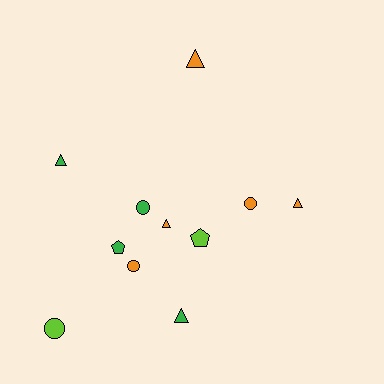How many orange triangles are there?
There are 3 orange triangles.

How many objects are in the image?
There are 11 objects.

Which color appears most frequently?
Orange, with 5 objects.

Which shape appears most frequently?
Triangle, with 5 objects.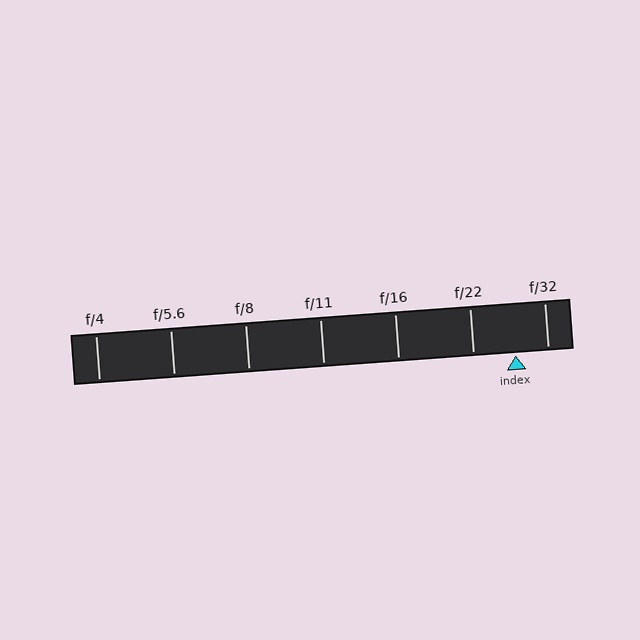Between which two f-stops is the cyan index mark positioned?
The index mark is between f/22 and f/32.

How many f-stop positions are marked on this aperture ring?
There are 7 f-stop positions marked.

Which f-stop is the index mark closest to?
The index mark is closest to f/32.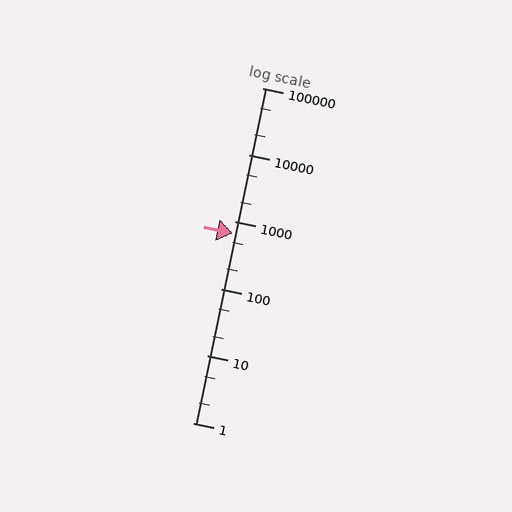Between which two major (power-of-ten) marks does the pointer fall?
The pointer is between 100 and 1000.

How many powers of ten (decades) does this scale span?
The scale spans 5 decades, from 1 to 100000.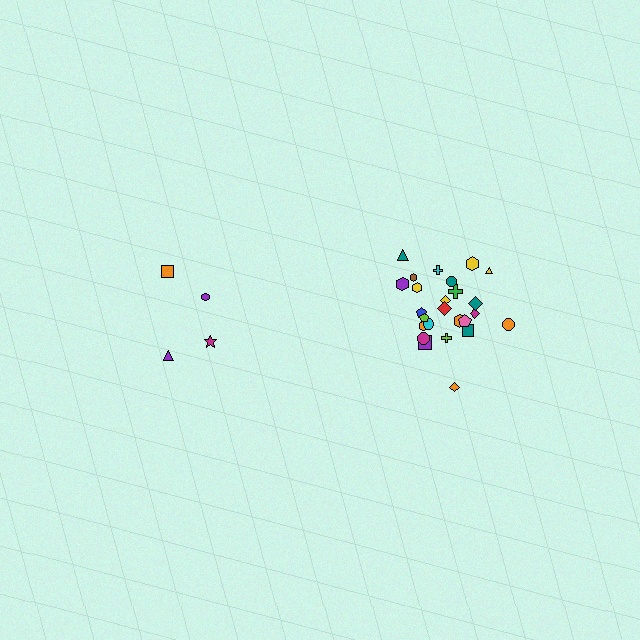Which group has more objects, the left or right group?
The right group.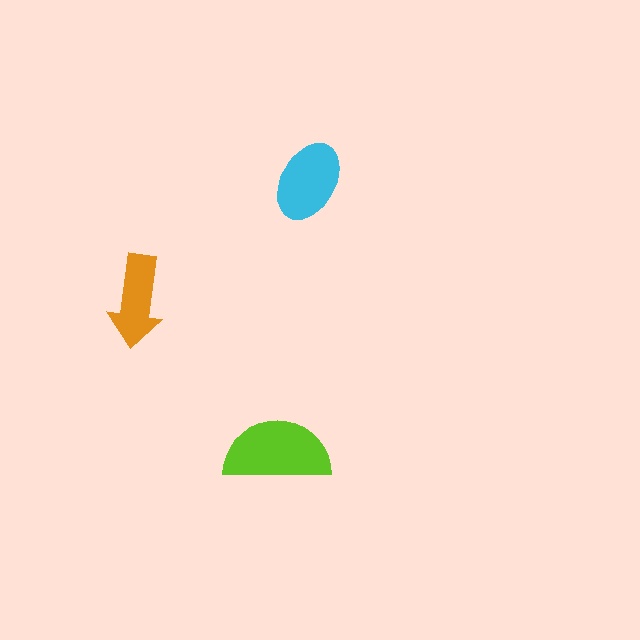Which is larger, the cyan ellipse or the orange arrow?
The cyan ellipse.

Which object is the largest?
The lime semicircle.